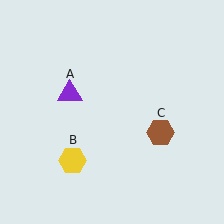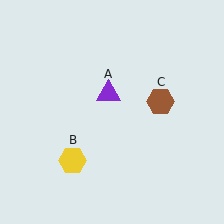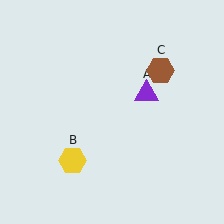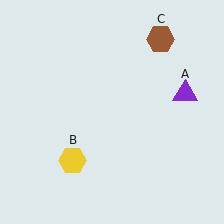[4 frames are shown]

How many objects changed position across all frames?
2 objects changed position: purple triangle (object A), brown hexagon (object C).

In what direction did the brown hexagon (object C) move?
The brown hexagon (object C) moved up.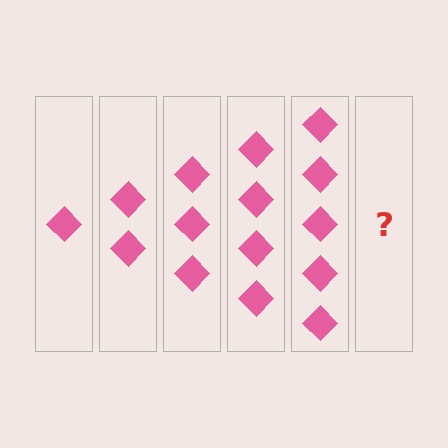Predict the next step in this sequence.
The next step is 6 diamonds.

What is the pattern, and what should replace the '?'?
The pattern is that each step adds one more diamond. The '?' should be 6 diamonds.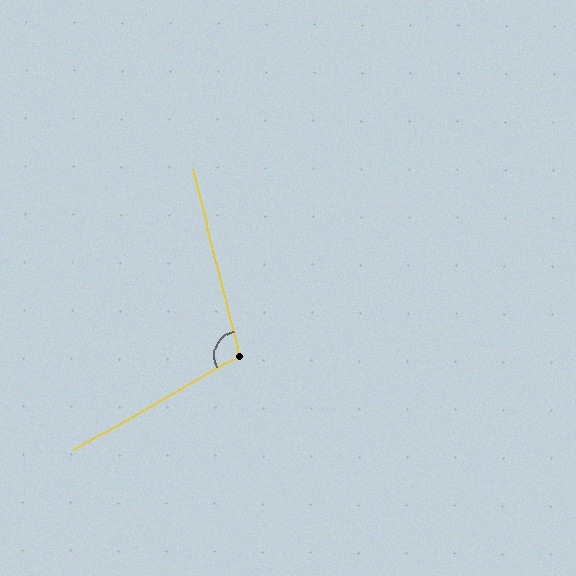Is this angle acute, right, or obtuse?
It is obtuse.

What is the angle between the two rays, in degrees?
Approximately 106 degrees.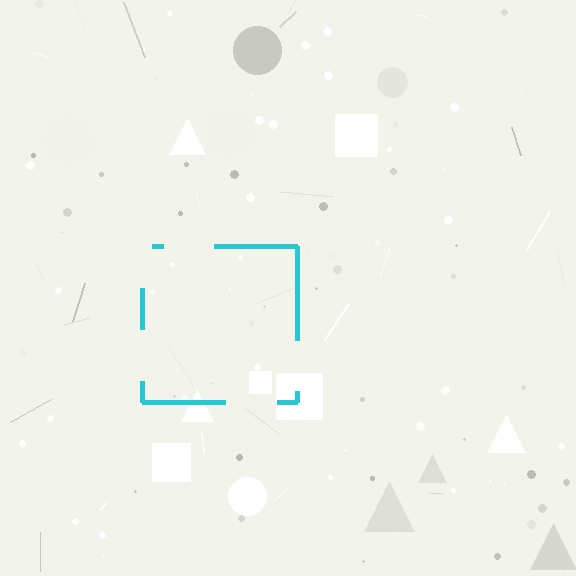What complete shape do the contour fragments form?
The contour fragments form a square.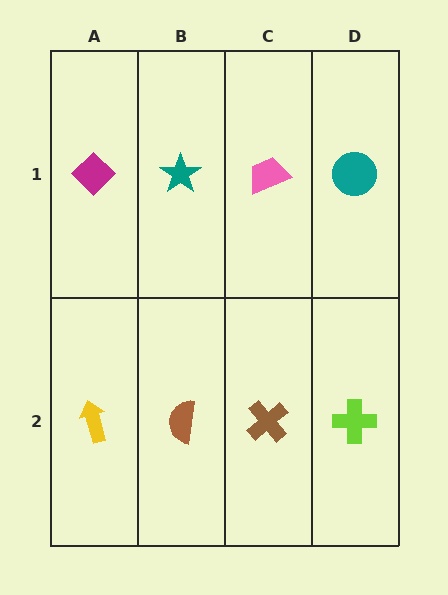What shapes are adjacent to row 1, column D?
A lime cross (row 2, column D), a pink trapezoid (row 1, column C).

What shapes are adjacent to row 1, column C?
A brown cross (row 2, column C), a teal star (row 1, column B), a teal circle (row 1, column D).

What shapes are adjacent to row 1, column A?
A yellow arrow (row 2, column A), a teal star (row 1, column B).